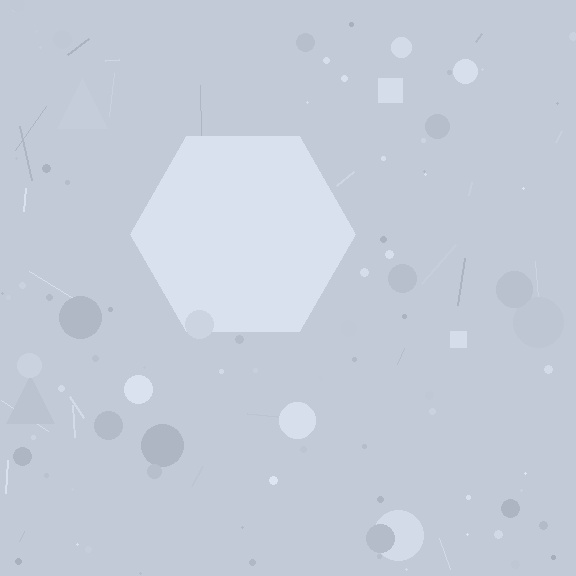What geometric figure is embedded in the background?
A hexagon is embedded in the background.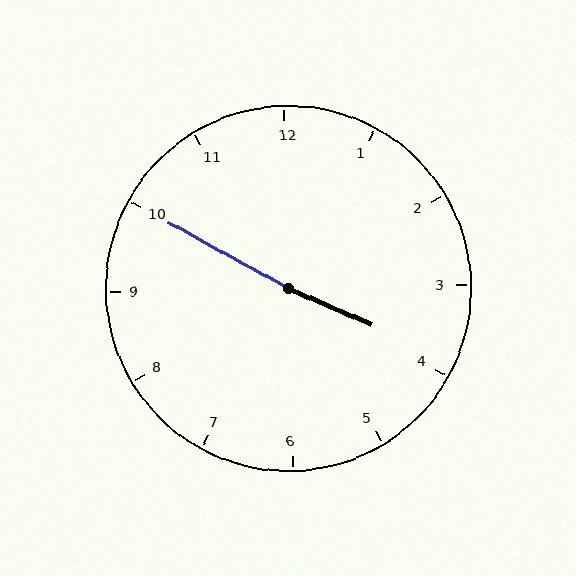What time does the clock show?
3:50.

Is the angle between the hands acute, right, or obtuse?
It is obtuse.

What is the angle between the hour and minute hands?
Approximately 175 degrees.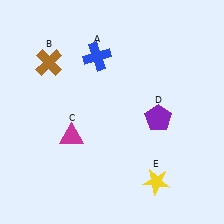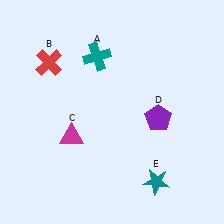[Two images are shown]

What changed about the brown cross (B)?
In Image 1, B is brown. In Image 2, it changed to red.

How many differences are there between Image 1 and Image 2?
There are 3 differences between the two images.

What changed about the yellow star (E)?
In Image 1, E is yellow. In Image 2, it changed to teal.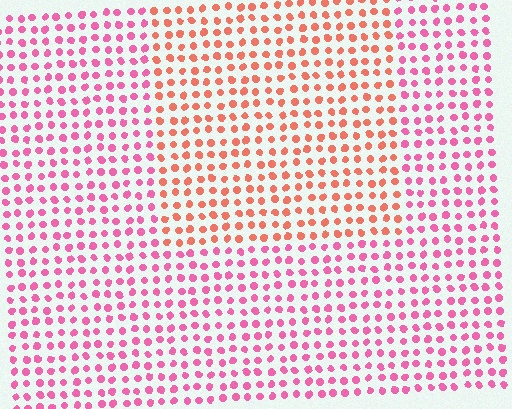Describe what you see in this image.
The image is filled with small pink elements in a uniform arrangement. A rectangle-shaped region is visible where the elements are tinted to a slightly different hue, forming a subtle color boundary.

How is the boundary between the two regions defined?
The boundary is defined purely by a slight shift in hue (about 39 degrees). Spacing, size, and orientation are identical on both sides.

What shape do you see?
I see a rectangle.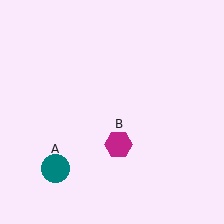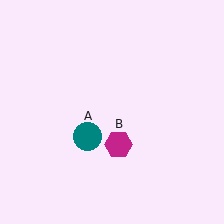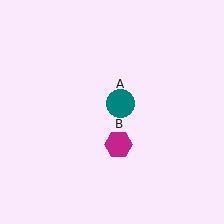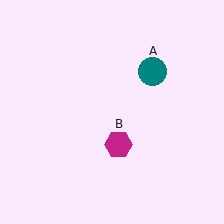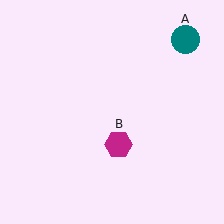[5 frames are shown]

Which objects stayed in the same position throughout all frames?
Magenta hexagon (object B) remained stationary.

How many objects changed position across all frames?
1 object changed position: teal circle (object A).